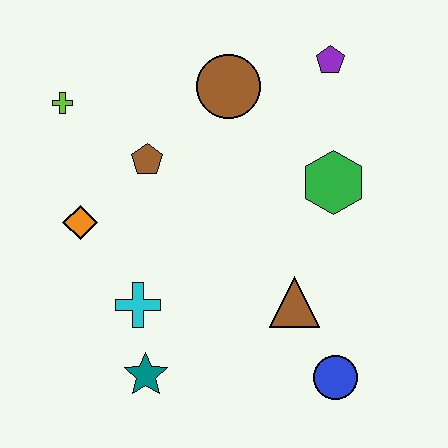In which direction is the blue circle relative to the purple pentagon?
The blue circle is below the purple pentagon.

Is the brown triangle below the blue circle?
No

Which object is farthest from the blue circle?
The lime cross is farthest from the blue circle.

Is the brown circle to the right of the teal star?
Yes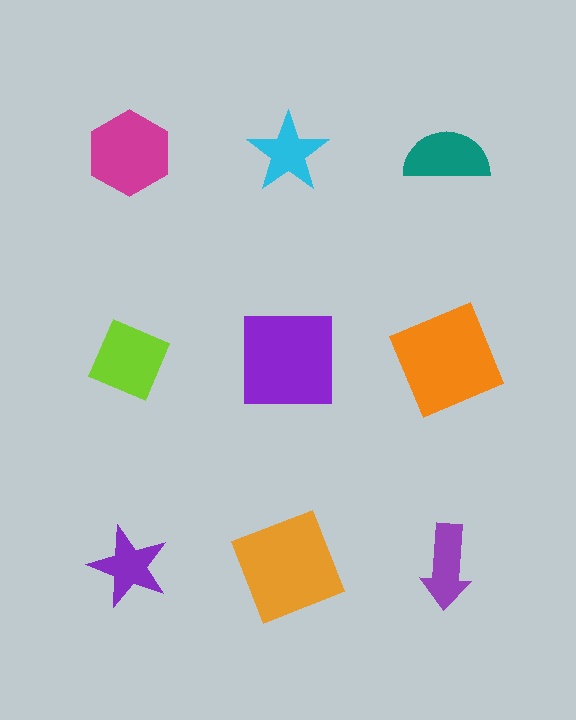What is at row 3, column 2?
An orange square.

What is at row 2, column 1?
A lime diamond.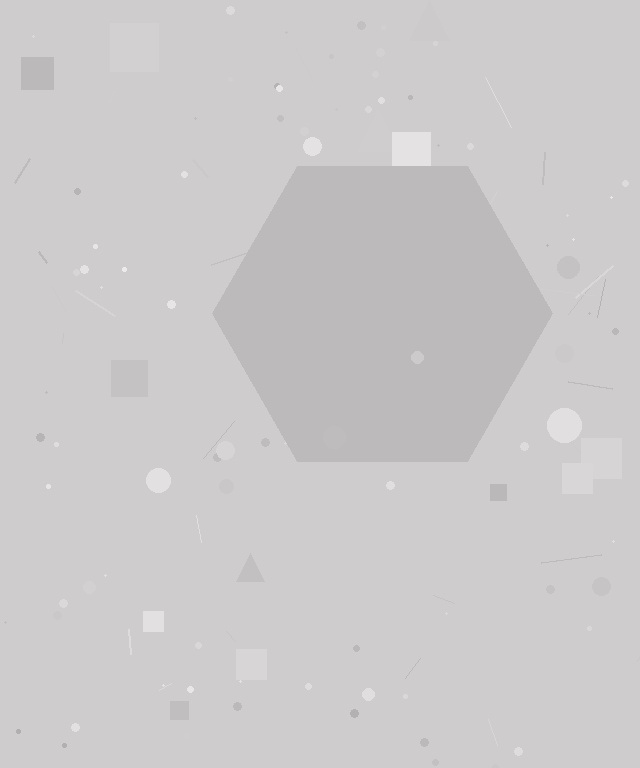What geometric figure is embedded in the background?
A hexagon is embedded in the background.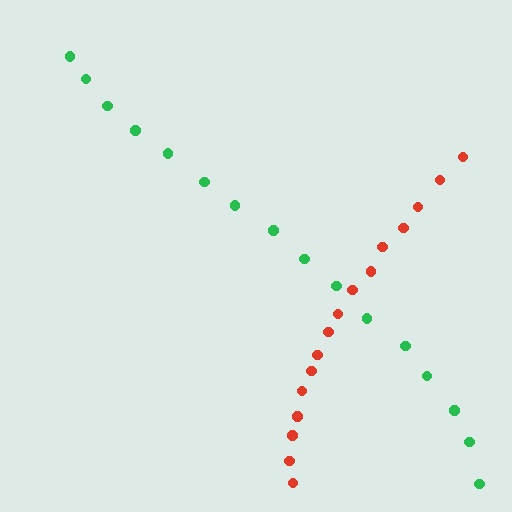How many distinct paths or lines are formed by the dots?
There are 2 distinct paths.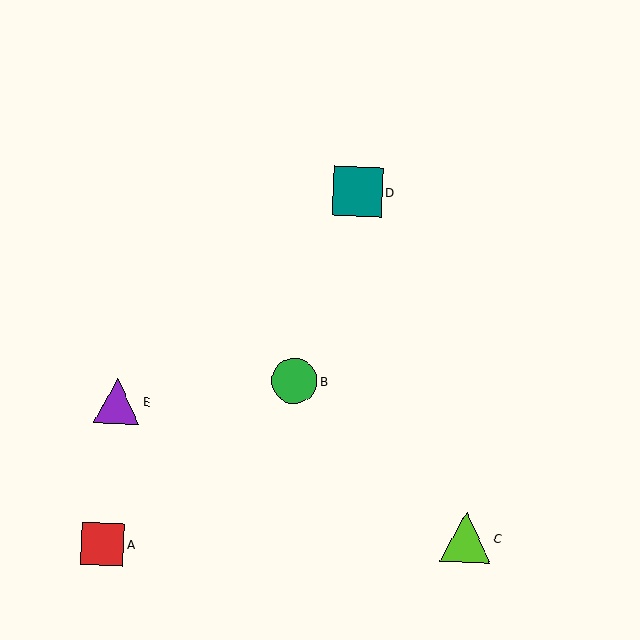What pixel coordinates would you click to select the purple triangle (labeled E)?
Click at (117, 401) to select the purple triangle E.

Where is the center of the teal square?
The center of the teal square is at (358, 191).